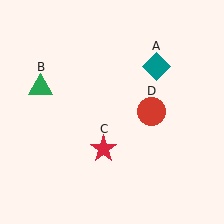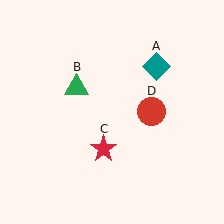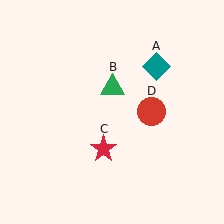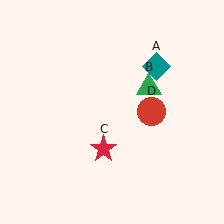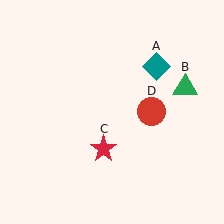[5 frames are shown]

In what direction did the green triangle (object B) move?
The green triangle (object B) moved right.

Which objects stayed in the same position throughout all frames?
Teal diamond (object A) and red star (object C) and red circle (object D) remained stationary.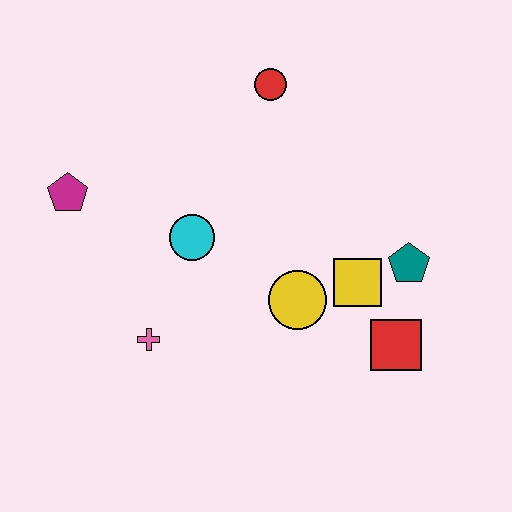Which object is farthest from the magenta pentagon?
The red square is farthest from the magenta pentagon.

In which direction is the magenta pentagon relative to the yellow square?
The magenta pentagon is to the left of the yellow square.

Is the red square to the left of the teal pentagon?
Yes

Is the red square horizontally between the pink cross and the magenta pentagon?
No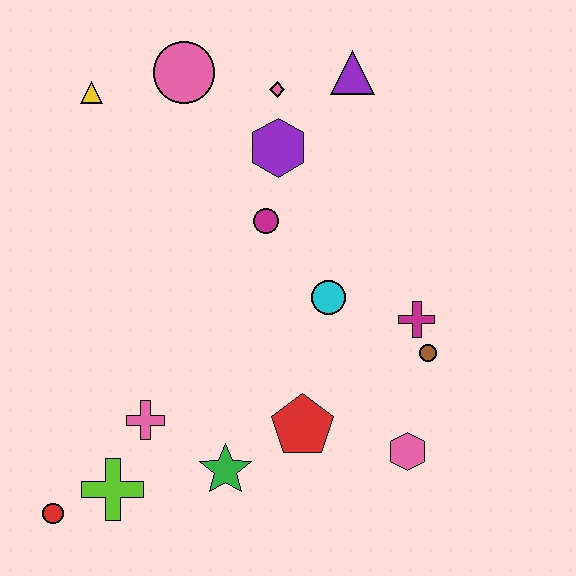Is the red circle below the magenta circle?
Yes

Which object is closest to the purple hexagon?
The pink diamond is closest to the purple hexagon.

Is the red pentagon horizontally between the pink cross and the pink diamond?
No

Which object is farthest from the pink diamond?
The red circle is farthest from the pink diamond.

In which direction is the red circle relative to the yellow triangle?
The red circle is below the yellow triangle.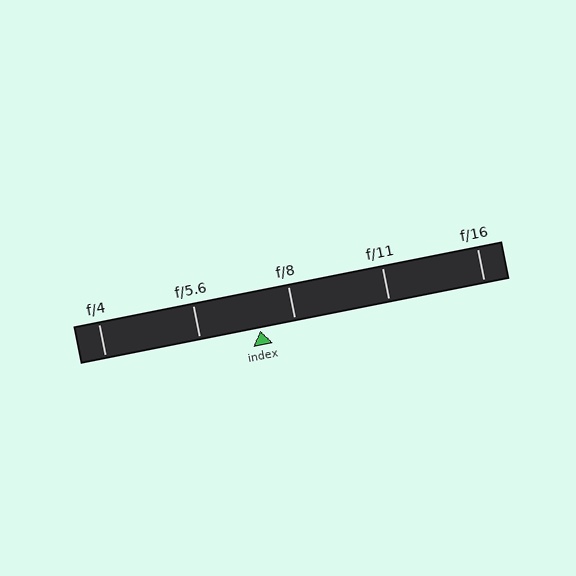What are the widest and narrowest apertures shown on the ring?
The widest aperture shown is f/4 and the narrowest is f/16.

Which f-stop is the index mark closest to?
The index mark is closest to f/8.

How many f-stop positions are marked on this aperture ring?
There are 5 f-stop positions marked.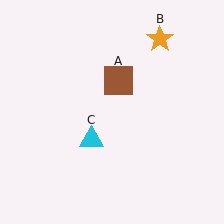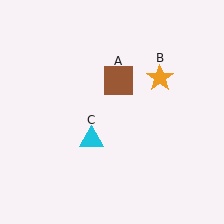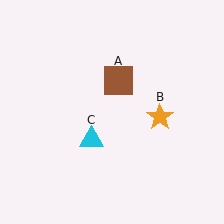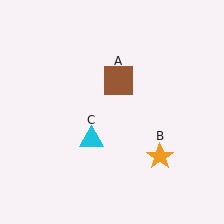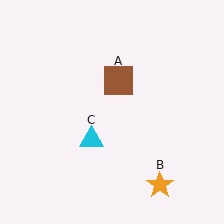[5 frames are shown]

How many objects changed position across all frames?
1 object changed position: orange star (object B).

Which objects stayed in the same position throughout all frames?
Brown square (object A) and cyan triangle (object C) remained stationary.